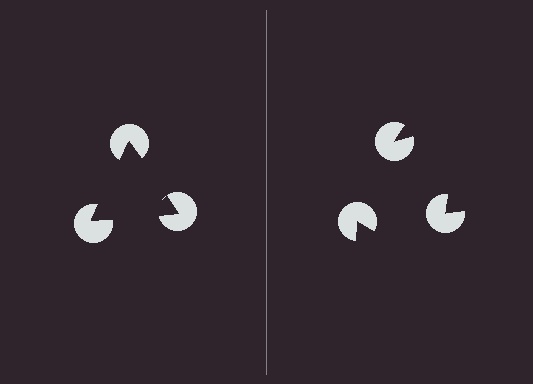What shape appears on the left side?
An illusory triangle.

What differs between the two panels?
The pac-man discs are positioned identically on both sides; only the wedge orientations differ. On the left they align to a triangle; on the right they are misaligned.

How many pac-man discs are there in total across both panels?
6 — 3 on each side.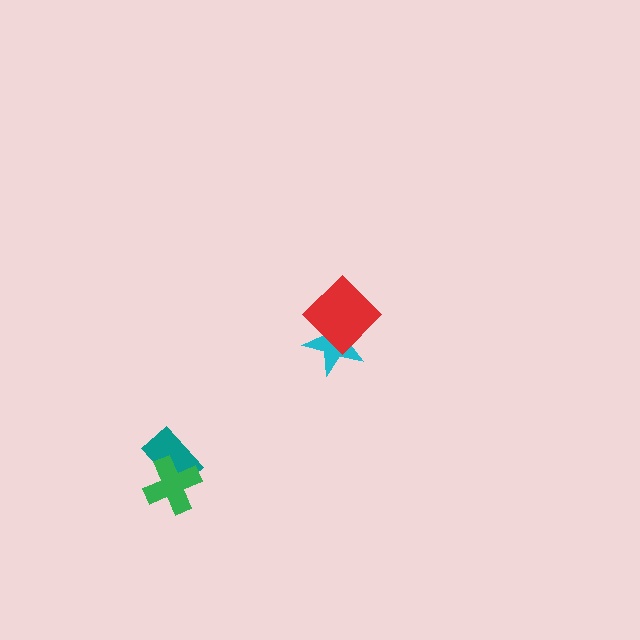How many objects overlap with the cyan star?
1 object overlaps with the cyan star.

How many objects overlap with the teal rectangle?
1 object overlaps with the teal rectangle.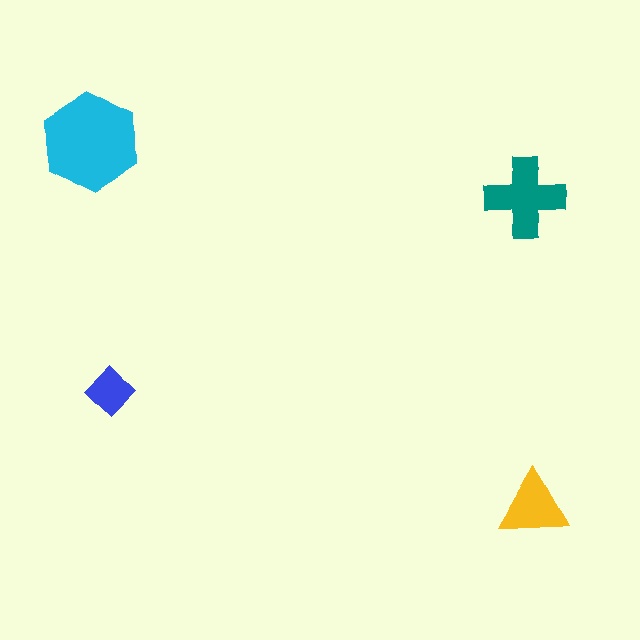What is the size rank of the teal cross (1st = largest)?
2nd.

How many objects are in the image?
There are 4 objects in the image.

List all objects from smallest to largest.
The blue diamond, the yellow triangle, the teal cross, the cyan hexagon.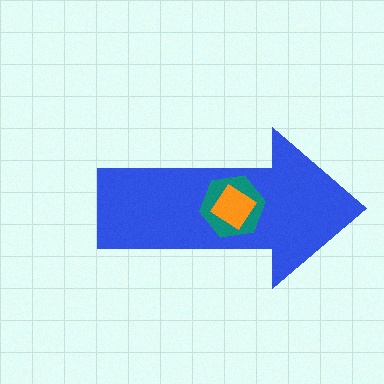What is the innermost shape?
The orange diamond.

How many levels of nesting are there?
3.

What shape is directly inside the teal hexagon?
The orange diamond.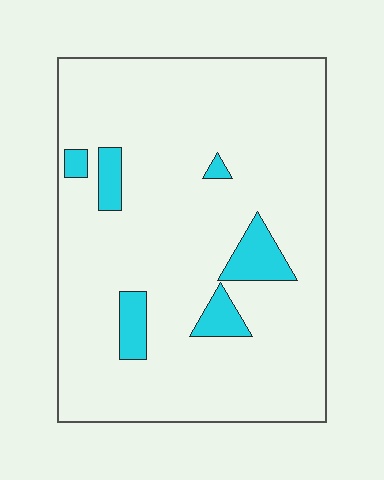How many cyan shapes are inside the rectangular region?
6.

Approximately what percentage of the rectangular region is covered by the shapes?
Approximately 10%.